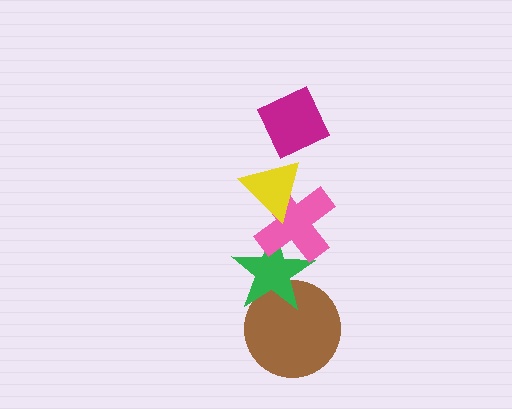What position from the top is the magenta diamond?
The magenta diamond is 1st from the top.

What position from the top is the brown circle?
The brown circle is 5th from the top.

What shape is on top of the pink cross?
The yellow triangle is on top of the pink cross.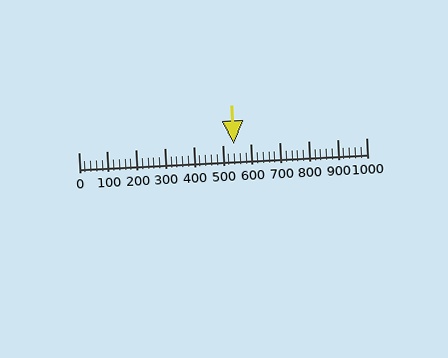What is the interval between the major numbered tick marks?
The major tick marks are spaced 100 units apart.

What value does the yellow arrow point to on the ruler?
The yellow arrow points to approximately 540.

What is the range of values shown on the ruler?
The ruler shows values from 0 to 1000.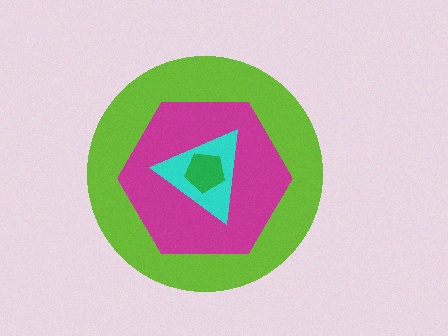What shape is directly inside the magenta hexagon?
The cyan triangle.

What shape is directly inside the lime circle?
The magenta hexagon.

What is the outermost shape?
The lime circle.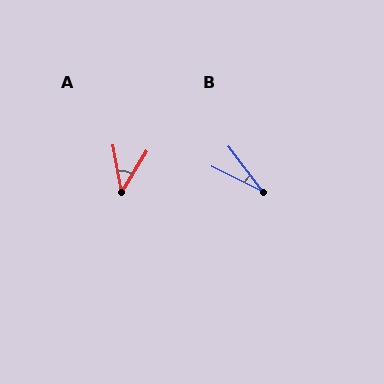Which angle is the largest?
A, at approximately 42 degrees.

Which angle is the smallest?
B, at approximately 26 degrees.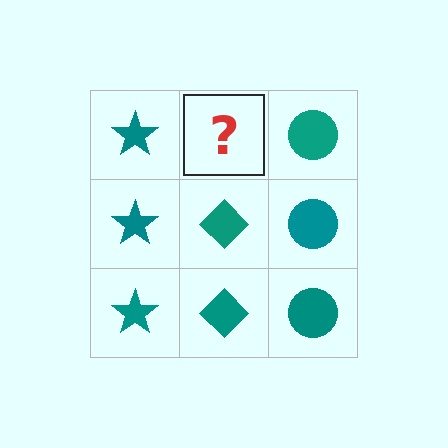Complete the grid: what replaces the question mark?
The question mark should be replaced with a teal diamond.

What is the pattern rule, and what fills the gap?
The rule is that each column has a consistent shape. The gap should be filled with a teal diamond.